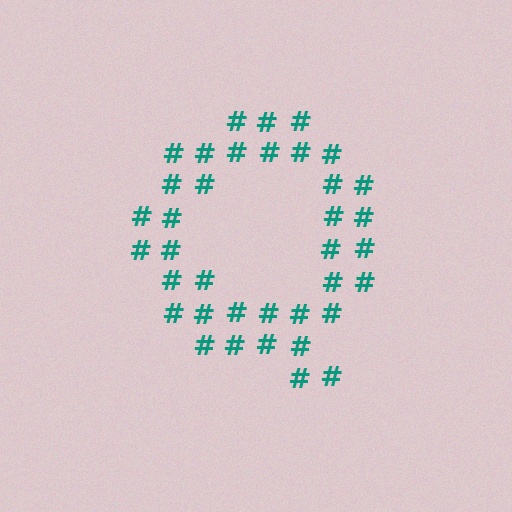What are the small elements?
The small elements are hash symbols.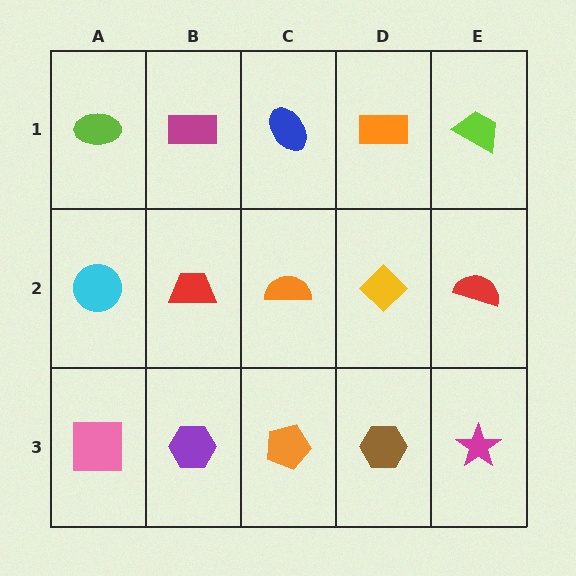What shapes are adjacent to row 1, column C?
An orange semicircle (row 2, column C), a magenta rectangle (row 1, column B), an orange rectangle (row 1, column D).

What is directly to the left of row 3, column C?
A purple hexagon.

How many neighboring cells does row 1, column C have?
3.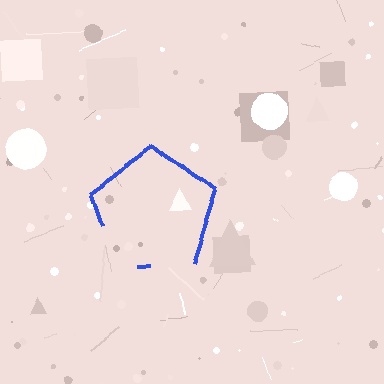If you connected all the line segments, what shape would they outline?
They would outline a pentagon.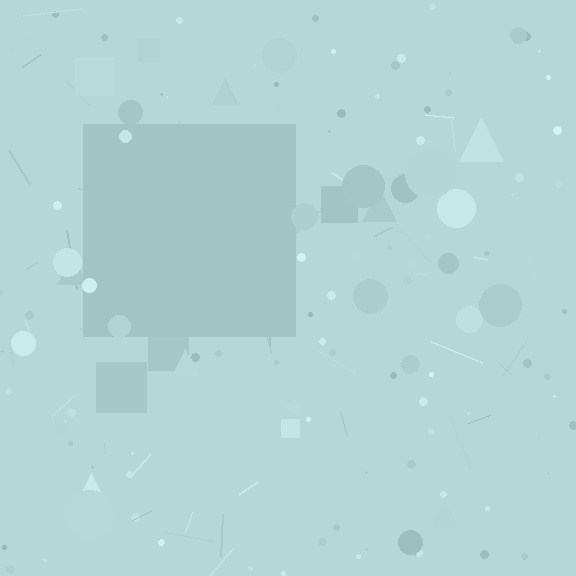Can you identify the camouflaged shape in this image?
The camouflaged shape is a square.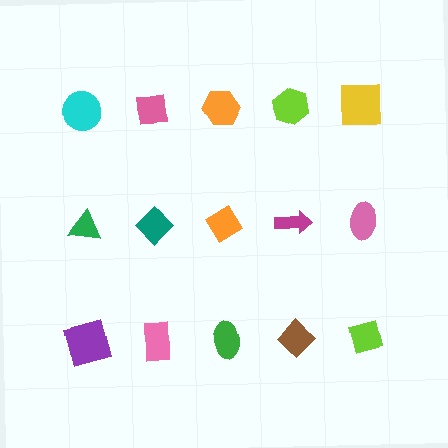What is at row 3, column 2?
A pink rectangle.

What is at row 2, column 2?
A teal diamond.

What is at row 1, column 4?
A lime hexagon.